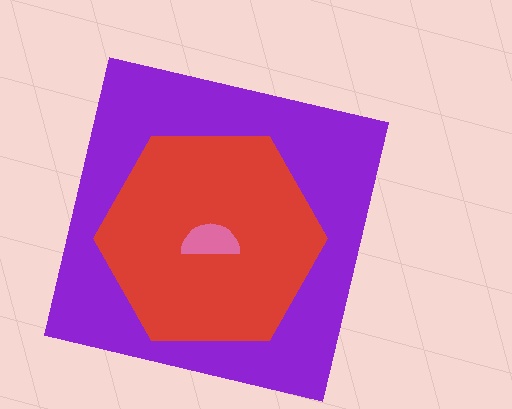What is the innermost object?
The pink semicircle.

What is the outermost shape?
The purple square.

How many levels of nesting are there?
3.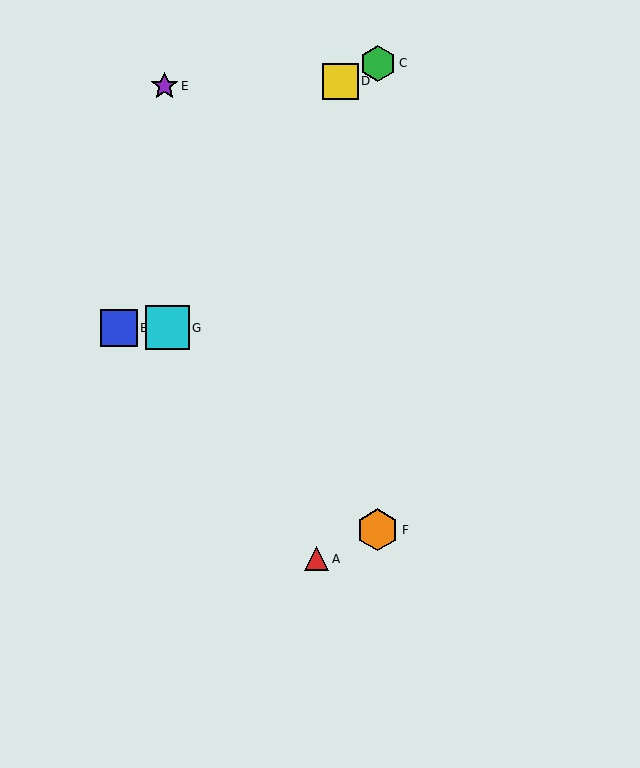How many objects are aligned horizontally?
2 objects (B, G) are aligned horizontally.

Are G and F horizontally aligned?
No, G is at y≈328 and F is at y≈530.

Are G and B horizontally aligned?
Yes, both are at y≈328.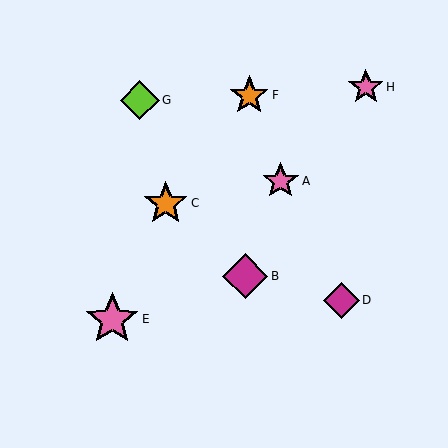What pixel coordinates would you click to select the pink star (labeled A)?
Click at (281, 181) to select the pink star A.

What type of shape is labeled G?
Shape G is a lime diamond.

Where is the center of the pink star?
The center of the pink star is at (281, 181).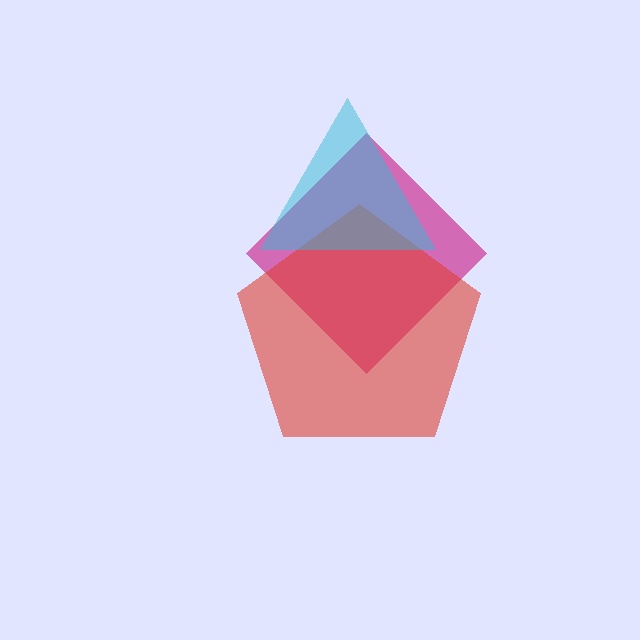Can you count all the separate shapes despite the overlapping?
Yes, there are 3 separate shapes.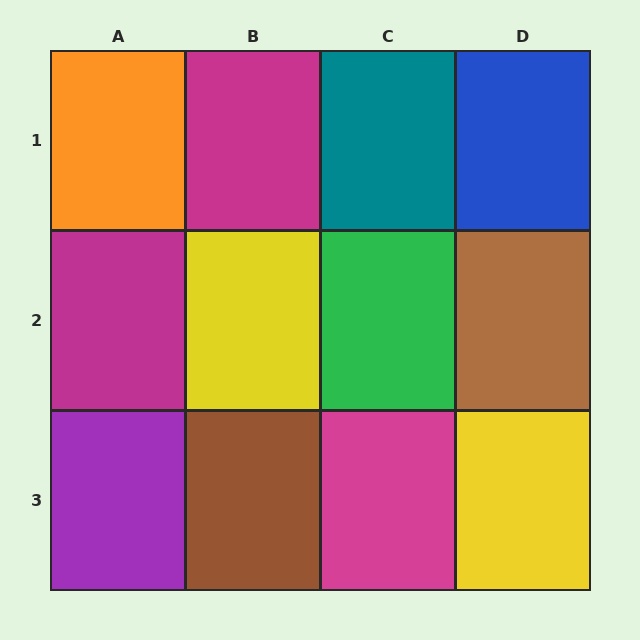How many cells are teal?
1 cell is teal.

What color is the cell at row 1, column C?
Teal.